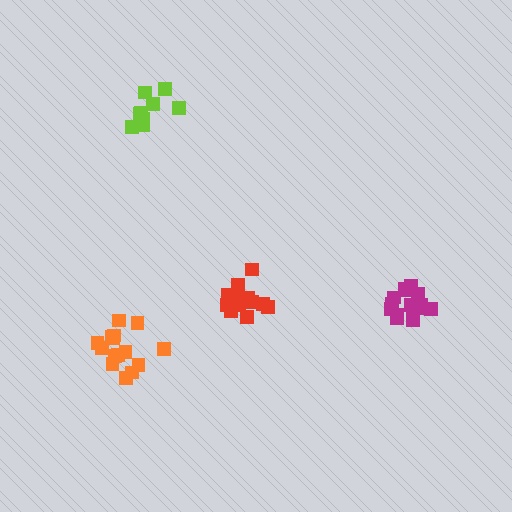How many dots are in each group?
Group 1: 15 dots, Group 2: 10 dots, Group 3: 15 dots, Group 4: 15 dots (55 total).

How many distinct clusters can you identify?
There are 4 distinct clusters.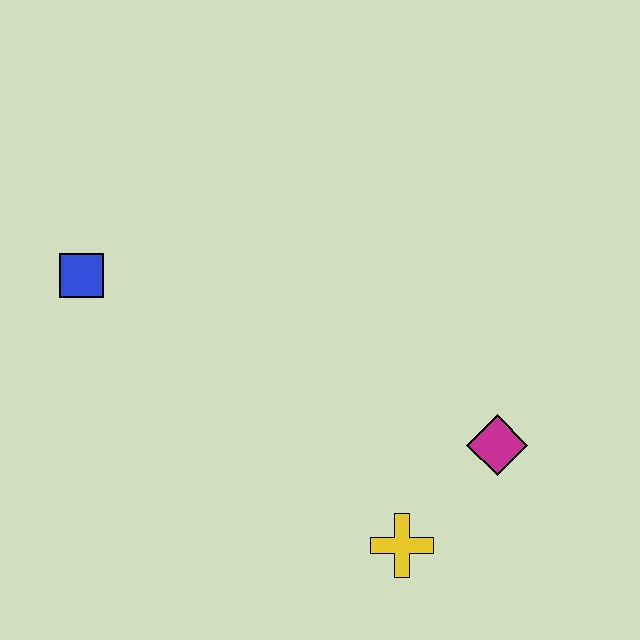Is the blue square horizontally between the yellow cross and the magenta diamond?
No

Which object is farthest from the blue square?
The magenta diamond is farthest from the blue square.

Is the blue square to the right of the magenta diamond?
No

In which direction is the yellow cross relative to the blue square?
The yellow cross is to the right of the blue square.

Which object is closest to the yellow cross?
The magenta diamond is closest to the yellow cross.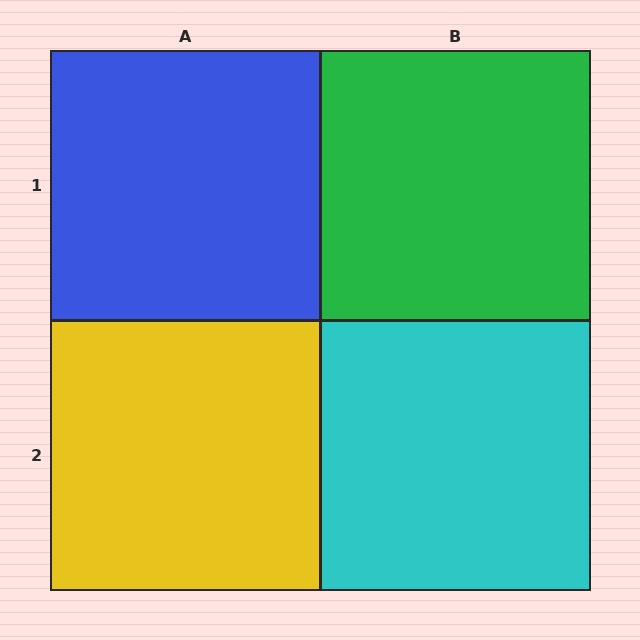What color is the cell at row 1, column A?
Blue.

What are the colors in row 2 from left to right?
Yellow, cyan.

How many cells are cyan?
1 cell is cyan.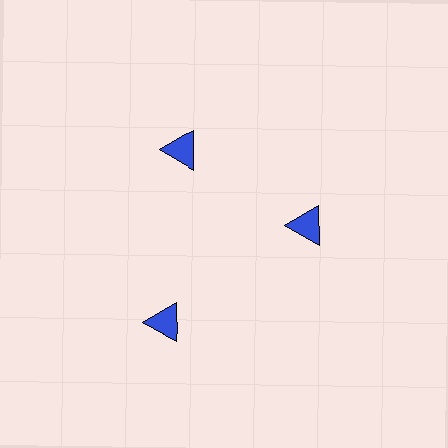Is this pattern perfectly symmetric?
No. The 3 blue triangles are arranged in a ring, but one element near the 7 o'clock position is pushed outward from the center, breaking the 3-fold rotational symmetry.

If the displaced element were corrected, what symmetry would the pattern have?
It would have 3-fold rotational symmetry — the pattern would map onto itself every 120 degrees.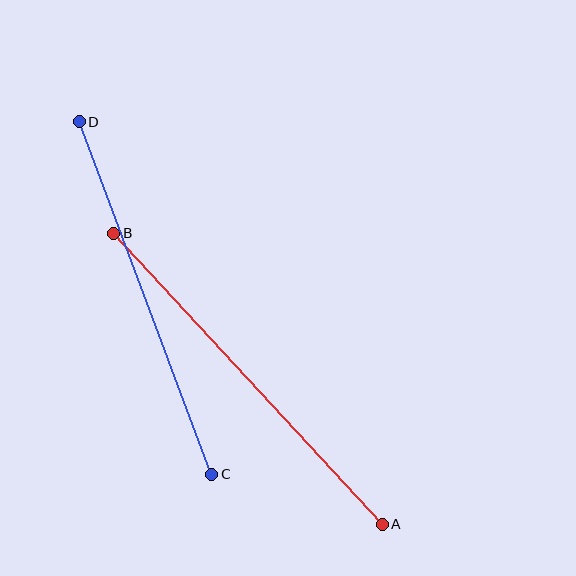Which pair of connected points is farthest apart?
Points A and B are farthest apart.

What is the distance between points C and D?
The distance is approximately 377 pixels.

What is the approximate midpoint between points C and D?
The midpoint is at approximately (146, 298) pixels.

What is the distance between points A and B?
The distance is approximately 396 pixels.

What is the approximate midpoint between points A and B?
The midpoint is at approximately (248, 379) pixels.